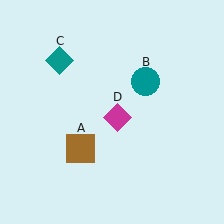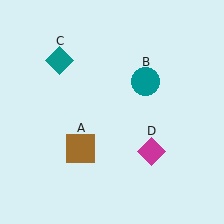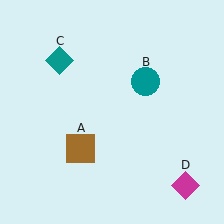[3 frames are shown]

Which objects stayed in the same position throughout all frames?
Brown square (object A) and teal circle (object B) and teal diamond (object C) remained stationary.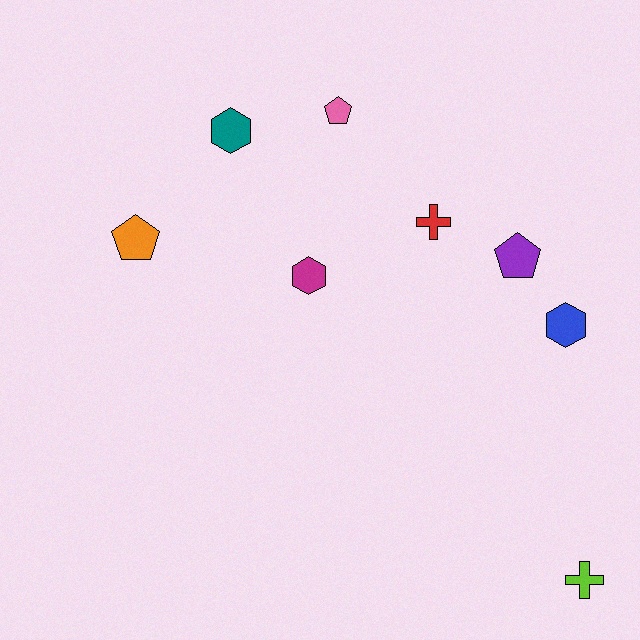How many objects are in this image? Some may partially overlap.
There are 8 objects.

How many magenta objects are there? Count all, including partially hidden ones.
There is 1 magenta object.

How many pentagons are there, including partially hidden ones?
There are 3 pentagons.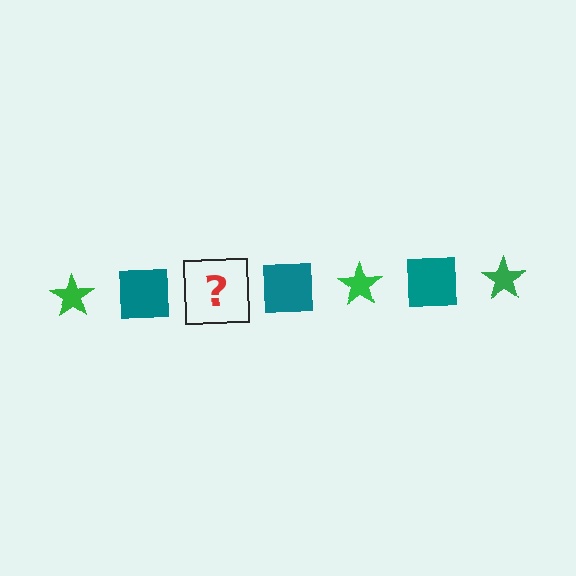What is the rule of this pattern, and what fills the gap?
The rule is that the pattern alternates between green star and teal square. The gap should be filled with a green star.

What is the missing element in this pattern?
The missing element is a green star.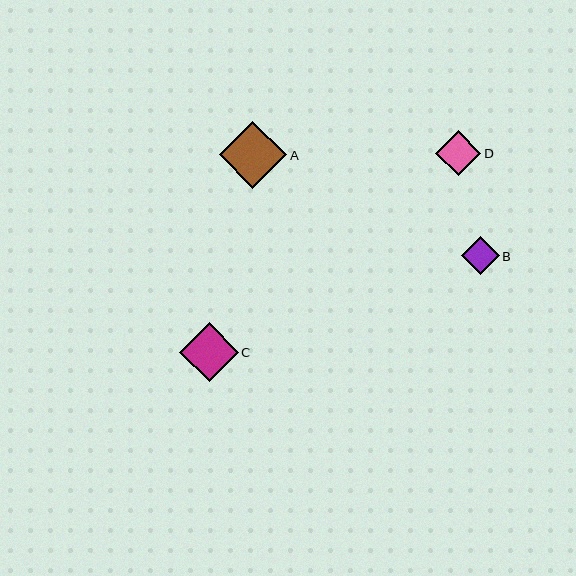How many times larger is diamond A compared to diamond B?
Diamond A is approximately 1.8 times the size of diamond B.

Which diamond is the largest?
Diamond A is the largest with a size of approximately 68 pixels.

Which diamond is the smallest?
Diamond B is the smallest with a size of approximately 37 pixels.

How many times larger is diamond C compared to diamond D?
Diamond C is approximately 1.3 times the size of diamond D.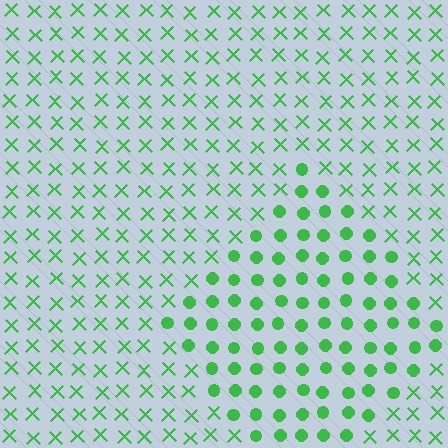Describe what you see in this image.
The image is filled with small green elements arranged in a uniform grid. A diamond-shaped region contains circles, while the surrounding area contains X marks. The boundary is defined purely by the change in element shape.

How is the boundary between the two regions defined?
The boundary is defined by a change in element shape: circles inside vs. X marks outside. All elements share the same color and spacing.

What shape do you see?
I see a diamond.